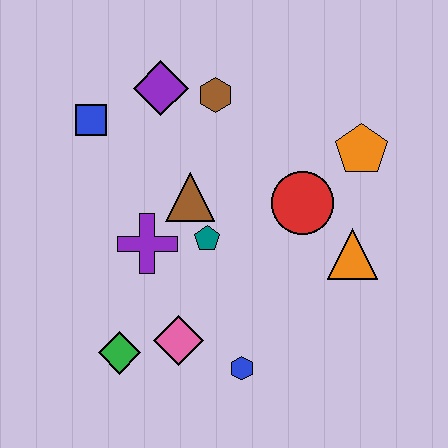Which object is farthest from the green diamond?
The orange pentagon is farthest from the green diamond.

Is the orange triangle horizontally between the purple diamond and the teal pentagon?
No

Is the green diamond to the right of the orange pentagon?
No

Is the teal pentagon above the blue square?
No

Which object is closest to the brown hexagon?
The purple diamond is closest to the brown hexagon.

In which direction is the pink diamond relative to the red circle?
The pink diamond is below the red circle.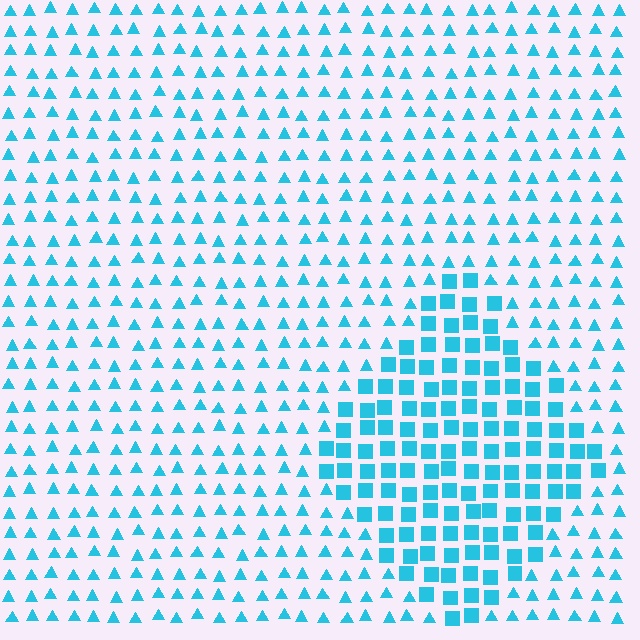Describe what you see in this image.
The image is filled with small cyan elements arranged in a uniform grid. A diamond-shaped region contains squares, while the surrounding area contains triangles. The boundary is defined purely by the change in element shape.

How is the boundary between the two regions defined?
The boundary is defined by a change in element shape: squares inside vs. triangles outside. All elements share the same color and spacing.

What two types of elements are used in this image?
The image uses squares inside the diamond region and triangles outside it.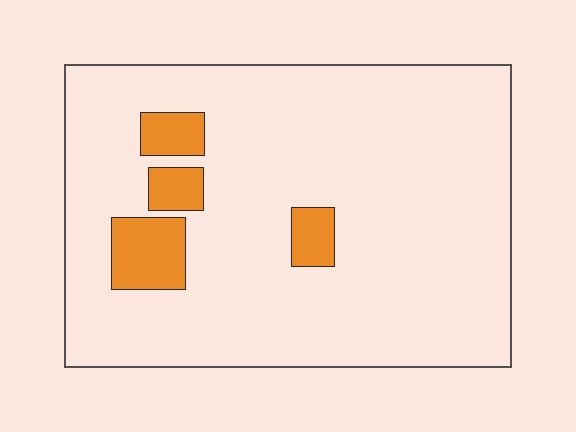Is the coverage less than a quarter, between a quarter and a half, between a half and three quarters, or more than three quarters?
Less than a quarter.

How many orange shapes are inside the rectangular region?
4.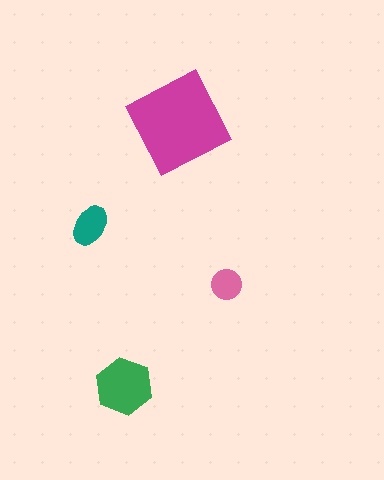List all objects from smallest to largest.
The pink circle, the teal ellipse, the green hexagon, the magenta diamond.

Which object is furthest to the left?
The teal ellipse is leftmost.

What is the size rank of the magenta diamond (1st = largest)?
1st.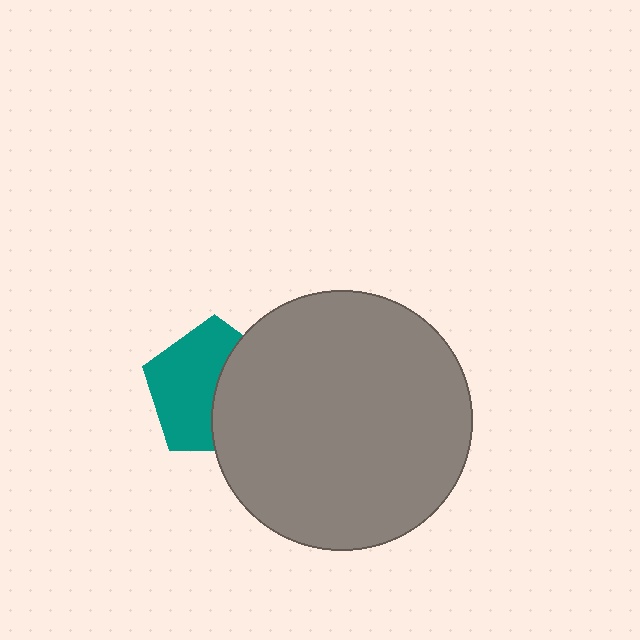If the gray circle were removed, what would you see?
You would see the complete teal pentagon.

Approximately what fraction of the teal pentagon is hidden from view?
Roughly 44% of the teal pentagon is hidden behind the gray circle.